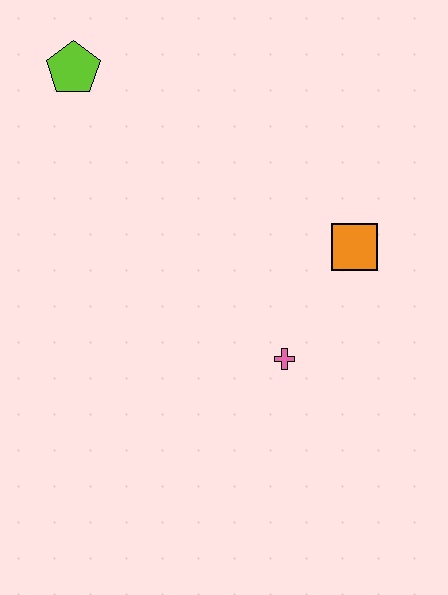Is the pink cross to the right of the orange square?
No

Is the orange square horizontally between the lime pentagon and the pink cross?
No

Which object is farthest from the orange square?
The lime pentagon is farthest from the orange square.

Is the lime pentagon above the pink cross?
Yes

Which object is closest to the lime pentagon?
The orange square is closest to the lime pentagon.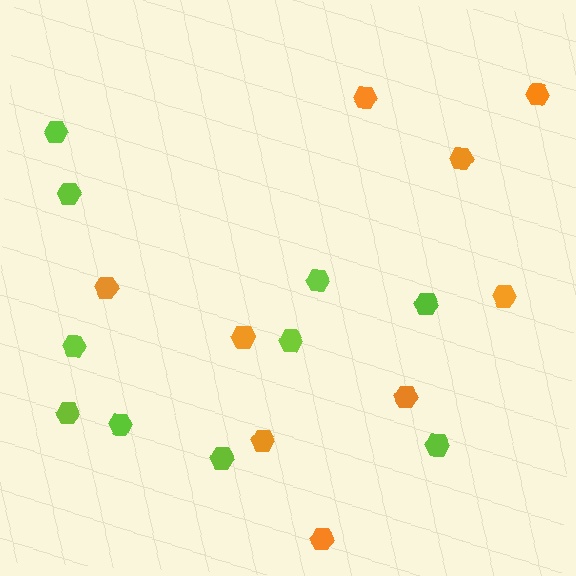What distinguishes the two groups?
There are 2 groups: one group of lime hexagons (10) and one group of orange hexagons (9).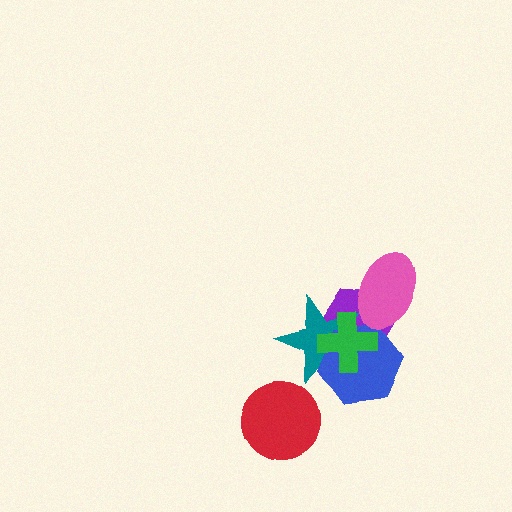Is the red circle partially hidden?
No, no other shape covers it.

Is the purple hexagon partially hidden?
Yes, it is partially covered by another shape.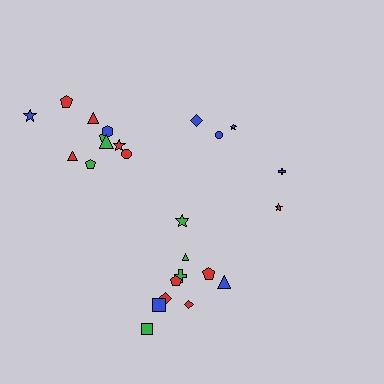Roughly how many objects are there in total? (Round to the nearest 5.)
Roughly 25 objects in total.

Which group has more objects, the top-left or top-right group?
The top-left group.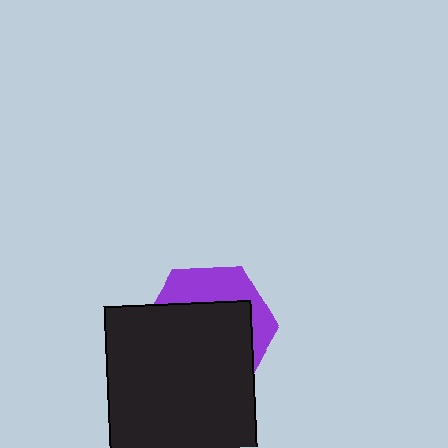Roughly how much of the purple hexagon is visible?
A small part of it is visible (roughly 33%).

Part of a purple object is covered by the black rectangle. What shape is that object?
It is a hexagon.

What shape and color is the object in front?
The object in front is a black rectangle.